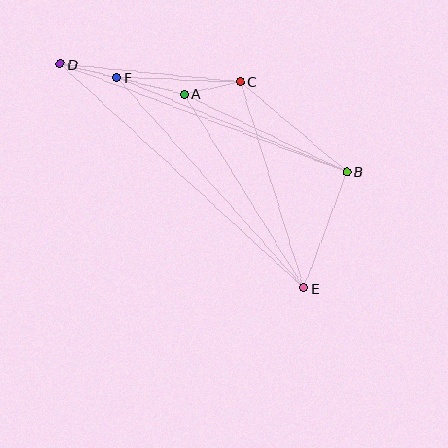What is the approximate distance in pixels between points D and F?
The distance between D and F is approximately 58 pixels.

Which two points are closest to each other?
Points A and C are closest to each other.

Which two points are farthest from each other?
Points D and E are farthest from each other.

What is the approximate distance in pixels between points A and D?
The distance between A and D is approximately 127 pixels.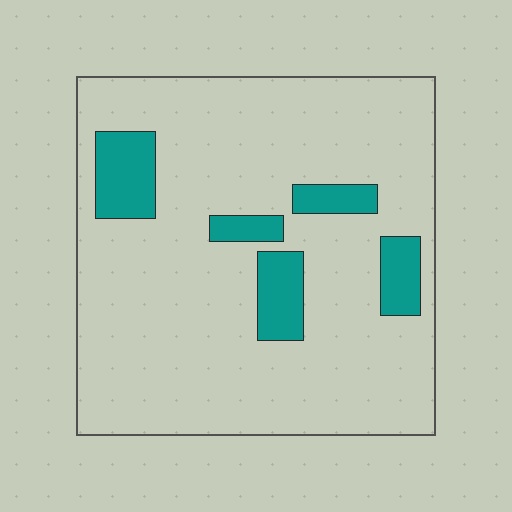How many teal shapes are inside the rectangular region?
5.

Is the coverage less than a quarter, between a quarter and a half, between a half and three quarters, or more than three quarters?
Less than a quarter.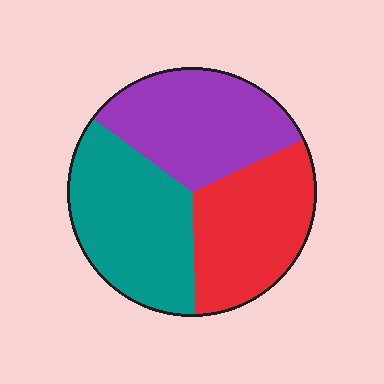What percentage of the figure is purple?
Purple covers around 35% of the figure.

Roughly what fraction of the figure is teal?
Teal covers 36% of the figure.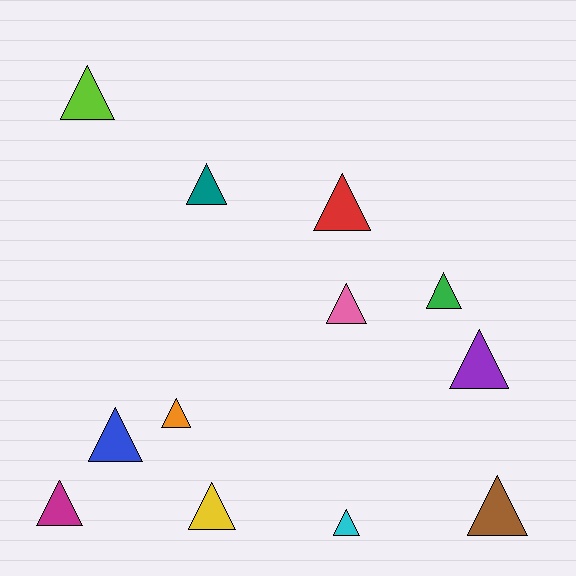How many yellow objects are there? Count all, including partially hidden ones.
There is 1 yellow object.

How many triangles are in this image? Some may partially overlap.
There are 12 triangles.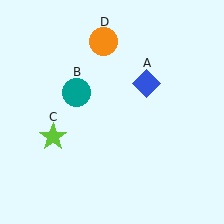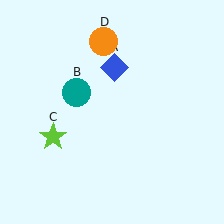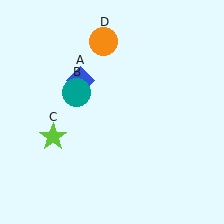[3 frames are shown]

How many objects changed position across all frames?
1 object changed position: blue diamond (object A).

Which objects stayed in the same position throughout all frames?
Teal circle (object B) and lime star (object C) and orange circle (object D) remained stationary.